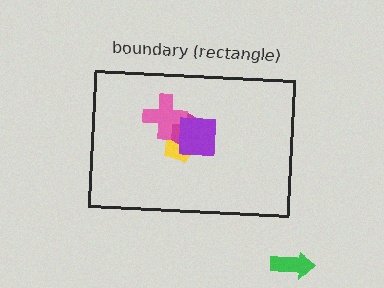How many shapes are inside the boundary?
5 inside, 1 outside.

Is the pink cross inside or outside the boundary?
Inside.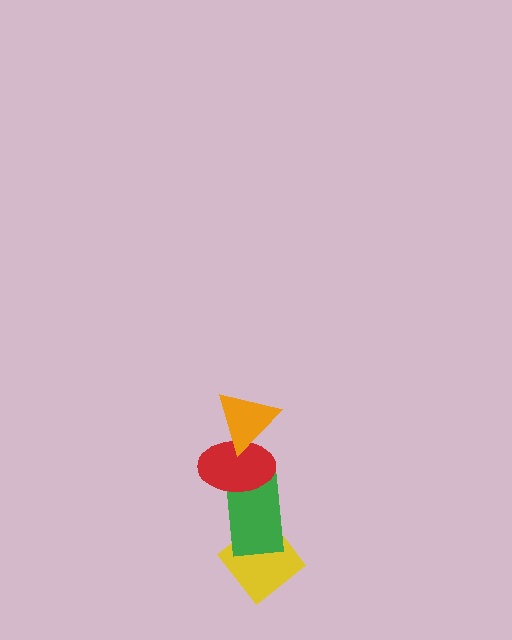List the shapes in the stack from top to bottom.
From top to bottom: the orange triangle, the red ellipse, the green rectangle, the yellow diamond.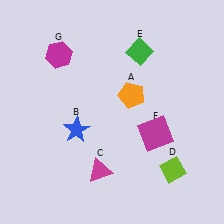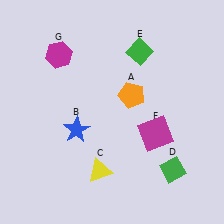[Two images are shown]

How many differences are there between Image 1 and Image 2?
There are 2 differences between the two images.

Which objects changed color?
C changed from magenta to yellow. D changed from lime to green.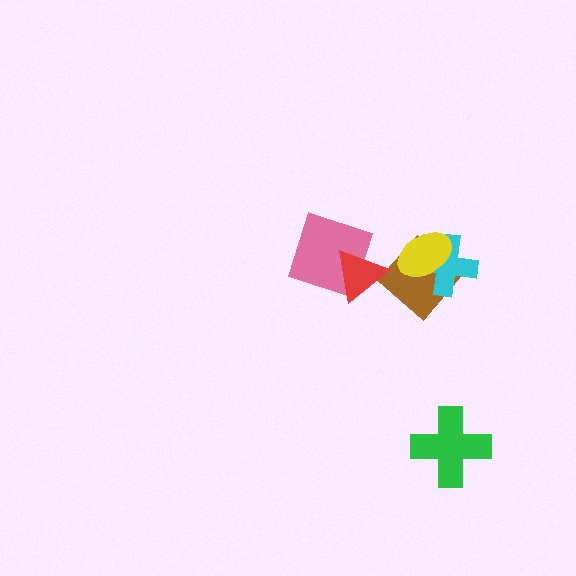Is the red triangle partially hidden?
No, no other shape covers it.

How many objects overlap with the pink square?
1 object overlaps with the pink square.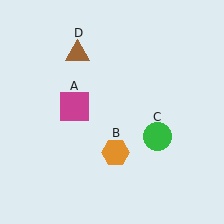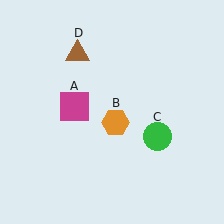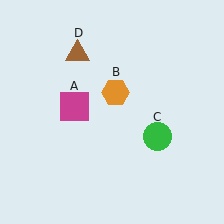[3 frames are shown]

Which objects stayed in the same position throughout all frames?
Magenta square (object A) and green circle (object C) and brown triangle (object D) remained stationary.